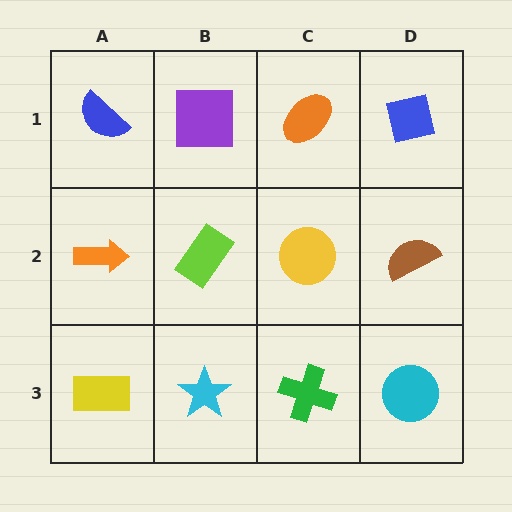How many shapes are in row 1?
4 shapes.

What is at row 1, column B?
A purple square.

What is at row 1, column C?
An orange ellipse.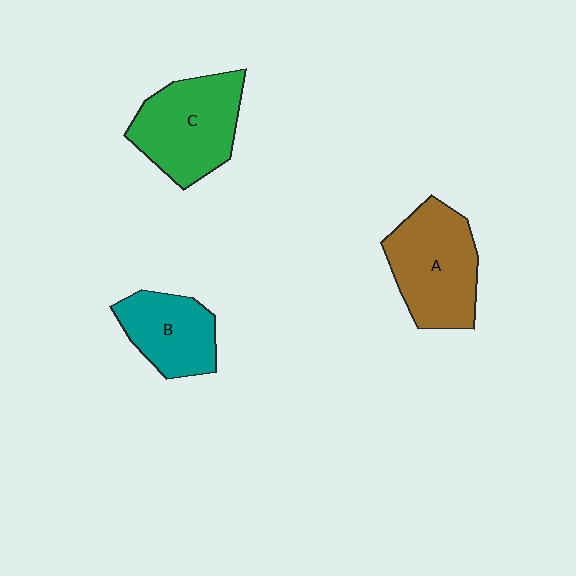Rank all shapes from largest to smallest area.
From largest to smallest: A (brown), C (green), B (teal).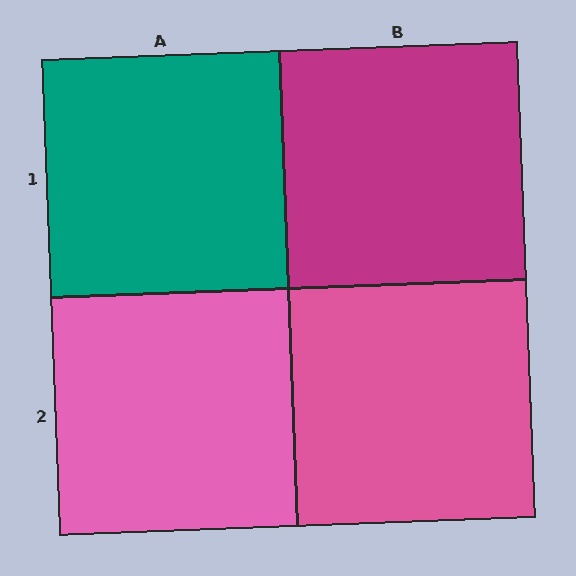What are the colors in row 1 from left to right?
Teal, magenta.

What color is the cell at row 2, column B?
Pink.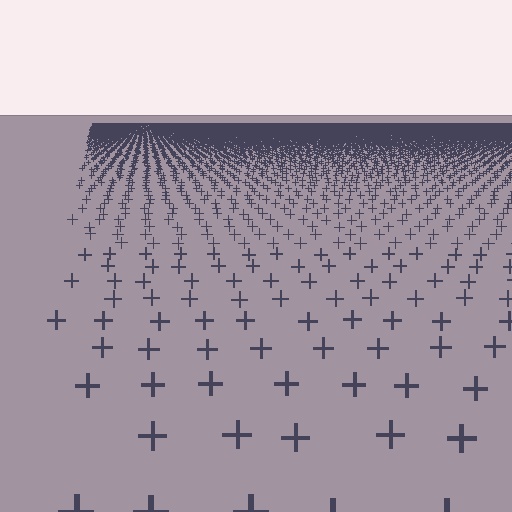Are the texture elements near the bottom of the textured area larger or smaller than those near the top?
Larger. Near the bottom, elements are closer to the viewer and appear at a bigger on-screen size.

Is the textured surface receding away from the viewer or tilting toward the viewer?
The surface is receding away from the viewer. Texture elements get smaller and denser toward the top.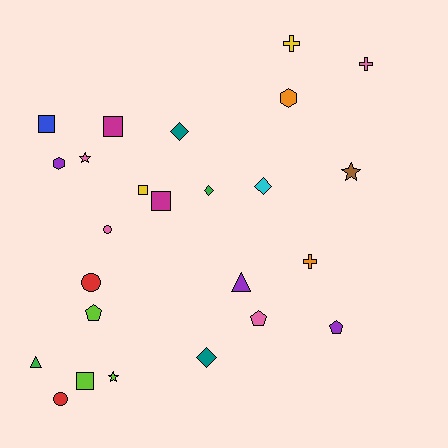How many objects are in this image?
There are 25 objects.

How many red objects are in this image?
There are 2 red objects.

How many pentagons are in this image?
There are 3 pentagons.